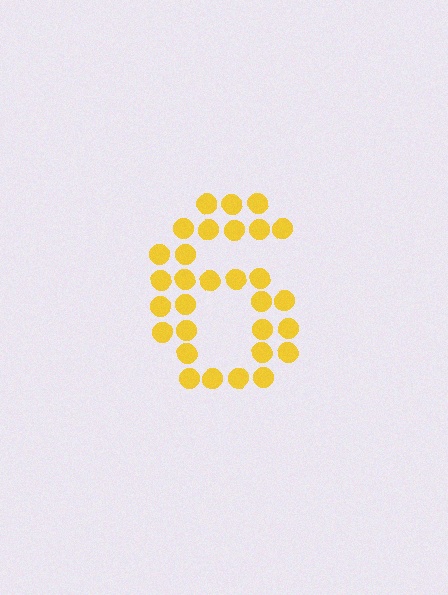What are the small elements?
The small elements are circles.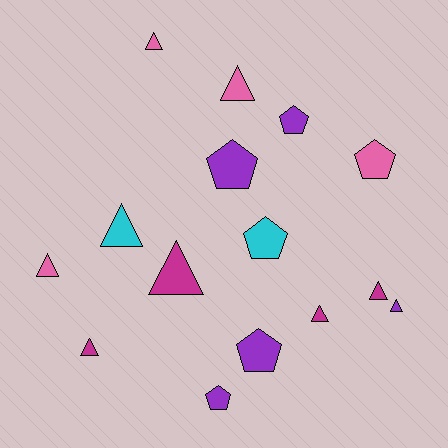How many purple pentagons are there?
There are 4 purple pentagons.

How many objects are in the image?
There are 15 objects.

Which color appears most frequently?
Purple, with 5 objects.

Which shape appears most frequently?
Triangle, with 9 objects.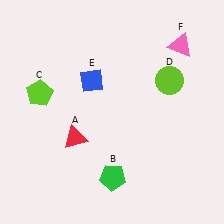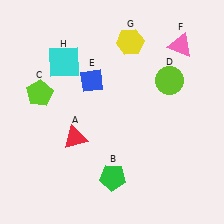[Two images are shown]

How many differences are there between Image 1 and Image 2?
There are 2 differences between the two images.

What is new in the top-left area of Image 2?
A cyan square (H) was added in the top-left area of Image 2.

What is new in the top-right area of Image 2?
A yellow hexagon (G) was added in the top-right area of Image 2.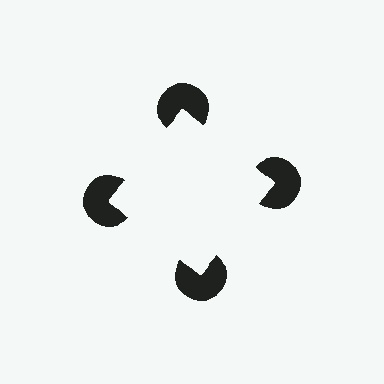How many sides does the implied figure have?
4 sides.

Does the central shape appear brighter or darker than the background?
It typically appears slightly brighter than the background, even though no actual brightness change is drawn.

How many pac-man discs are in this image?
There are 4 — one at each vertex of the illusory square.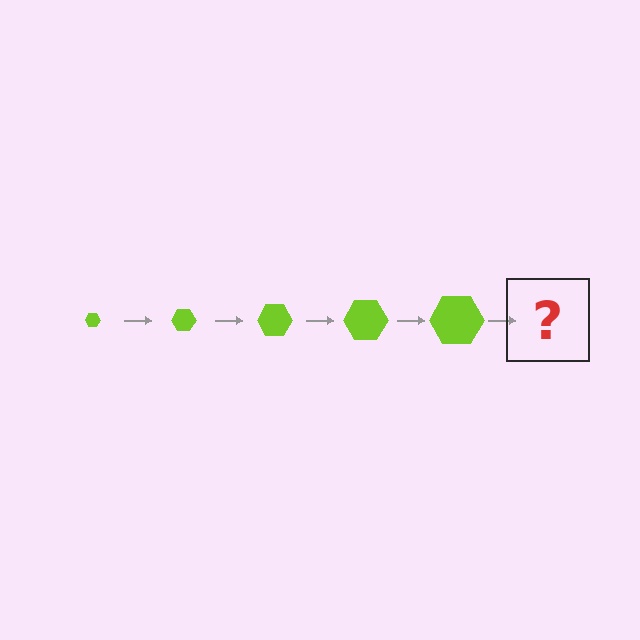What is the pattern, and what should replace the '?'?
The pattern is that the hexagon gets progressively larger each step. The '?' should be a lime hexagon, larger than the previous one.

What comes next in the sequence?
The next element should be a lime hexagon, larger than the previous one.